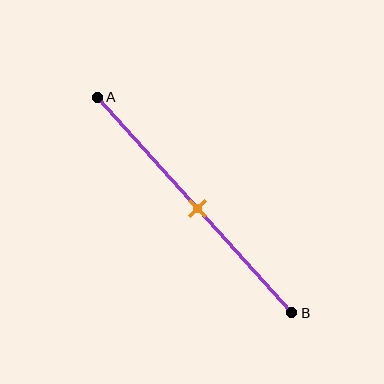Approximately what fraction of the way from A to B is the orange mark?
The orange mark is approximately 50% of the way from A to B.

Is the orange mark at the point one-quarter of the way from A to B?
No, the mark is at about 50% from A, not at the 25% one-quarter point.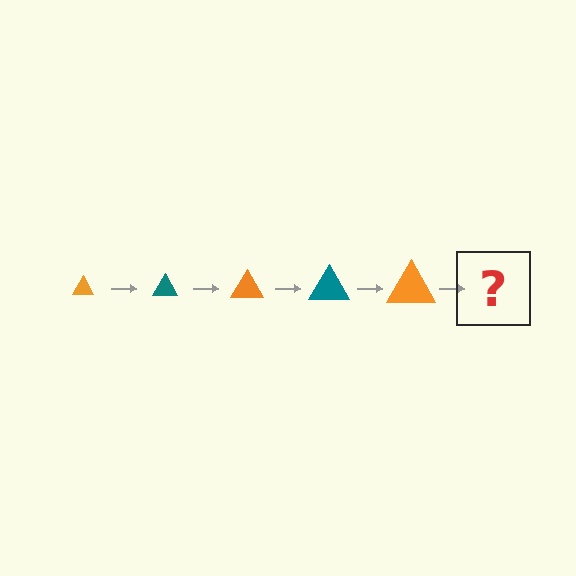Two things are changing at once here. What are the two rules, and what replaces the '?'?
The two rules are that the triangle grows larger each step and the color cycles through orange and teal. The '?' should be a teal triangle, larger than the previous one.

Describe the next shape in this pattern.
It should be a teal triangle, larger than the previous one.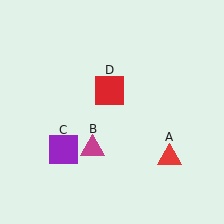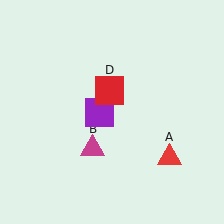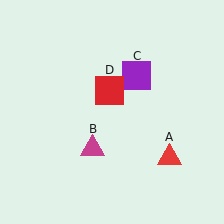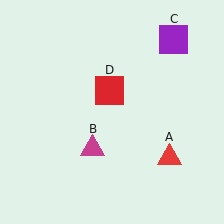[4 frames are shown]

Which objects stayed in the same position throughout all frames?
Red triangle (object A) and magenta triangle (object B) and red square (object D) remained stationary.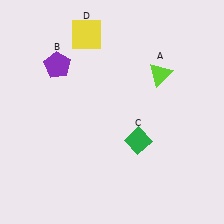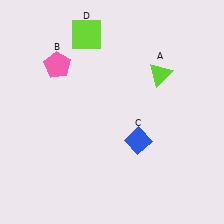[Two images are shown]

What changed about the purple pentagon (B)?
In Image 1, B is purple. In Image 2, it changed to pink.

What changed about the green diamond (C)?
In Image 1, C is green. In Image 2, it changed to blue.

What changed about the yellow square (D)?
In Image 1, D is yellow. In Image 2, it changed to lime.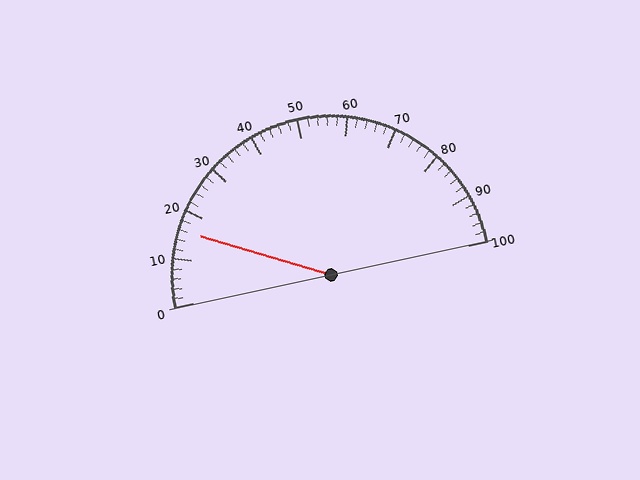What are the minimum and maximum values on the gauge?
The gauge ranges from 0 to 100.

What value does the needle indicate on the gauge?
The needle indicates approximately 16.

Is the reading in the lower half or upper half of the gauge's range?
The reading is in the lower half of the range (0 to 100).